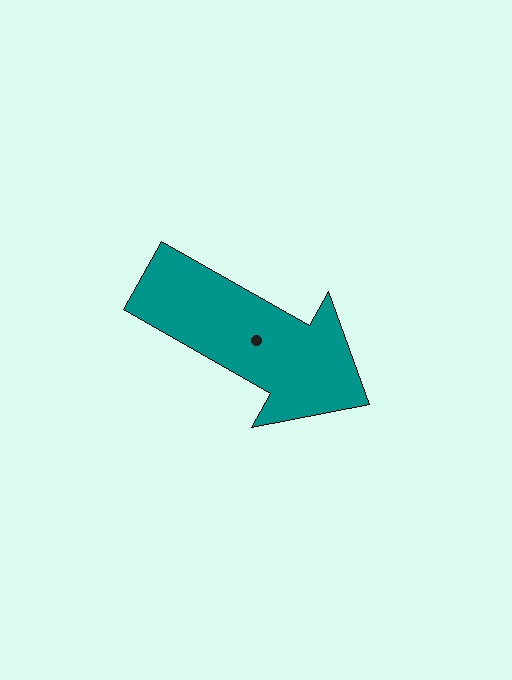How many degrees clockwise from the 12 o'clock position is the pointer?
Approximately 120 degrees.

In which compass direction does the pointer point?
Southeast.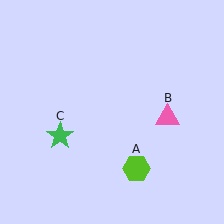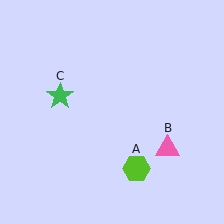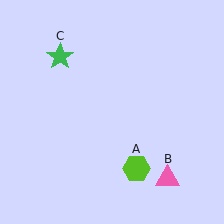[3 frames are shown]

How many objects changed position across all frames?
2 objects changed position: pink triangle (object B), green star (object C).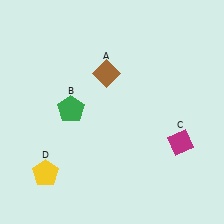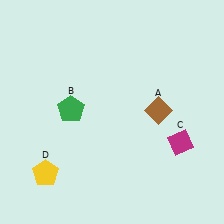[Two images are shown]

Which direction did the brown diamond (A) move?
The brown diamond (A) moved right.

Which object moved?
The brown diamond (A) moved right.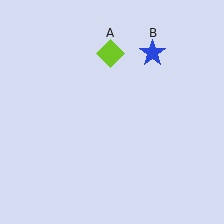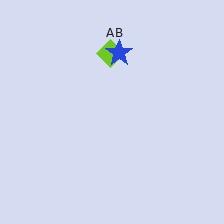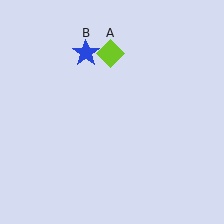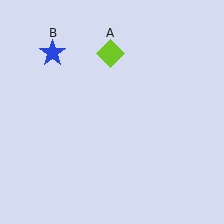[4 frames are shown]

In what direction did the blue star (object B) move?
The blue star (object B) moved left.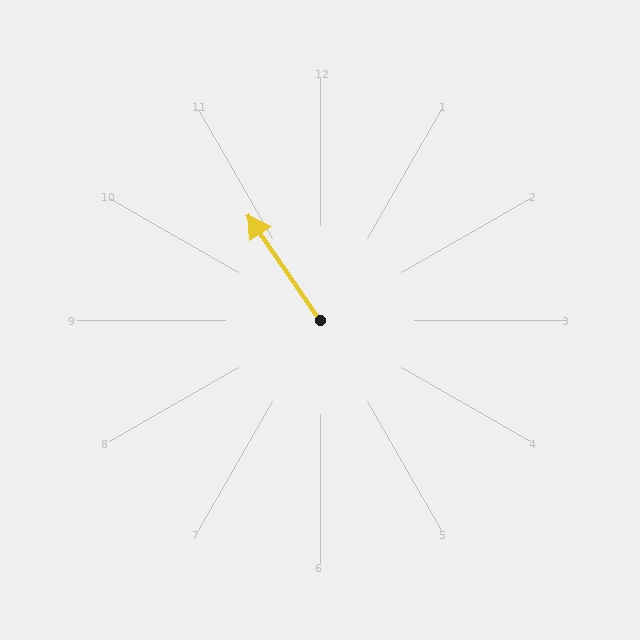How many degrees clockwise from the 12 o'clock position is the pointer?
Approximately 325 degrees.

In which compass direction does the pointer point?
Northwest.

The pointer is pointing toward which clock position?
Roughly 11 o'clock.